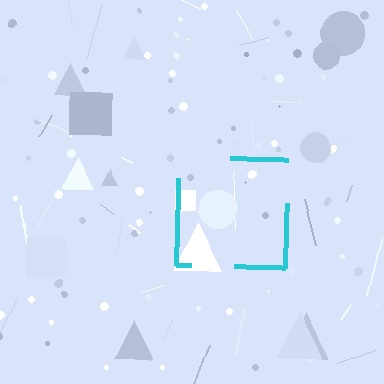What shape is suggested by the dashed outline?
The dashed outline suggests a square.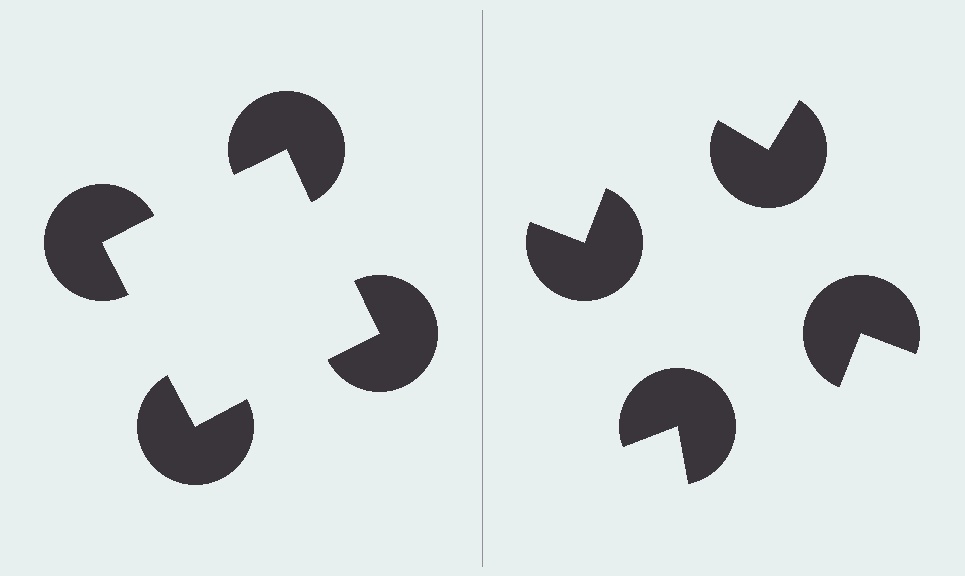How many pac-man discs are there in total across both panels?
8 — 4 on each side.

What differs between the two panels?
The pac-man discs are positioned identically on both sides; only the wedge orientations differ. On the left they align to a square; on the right they are misaligned.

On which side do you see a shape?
An illusory square appears on the left side. On the right side the wedge cuts are rotated, so no coherent shape forms.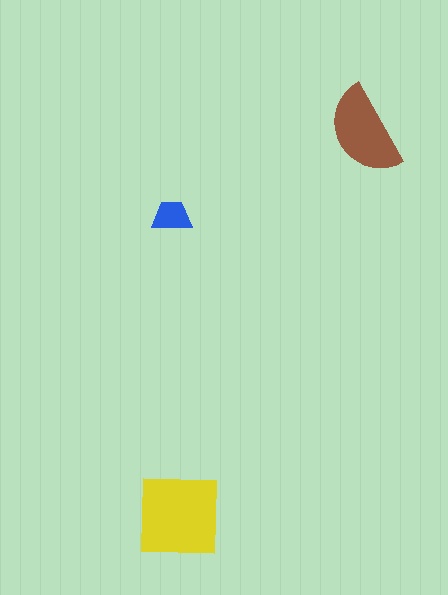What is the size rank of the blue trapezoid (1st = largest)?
3rd.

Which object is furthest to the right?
The brown semicircle is rightmost.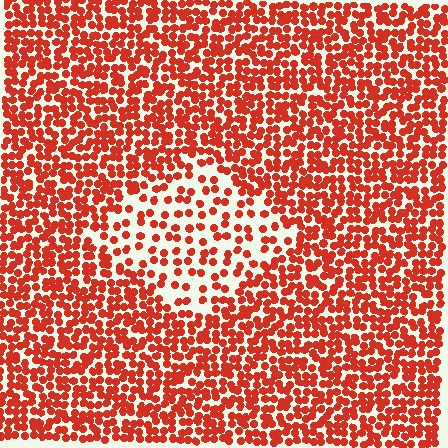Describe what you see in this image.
The image contains small red elements arranged at two different densities. A diamond-shaped region is visible where the elements are less densely packed than the surrounding area.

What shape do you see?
I see a diamond.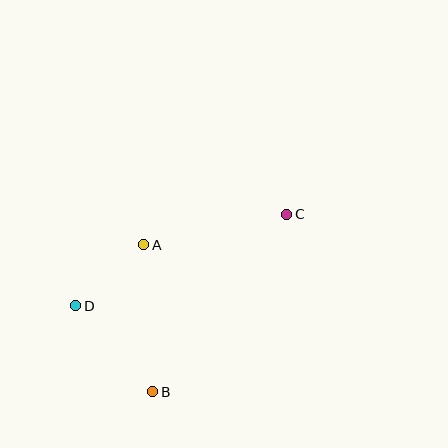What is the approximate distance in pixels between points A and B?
The distance between A and B is approximately 147 pixels.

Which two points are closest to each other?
Points A and D are closest to each other.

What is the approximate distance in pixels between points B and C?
The distance between B and C is approximately 222 pixels.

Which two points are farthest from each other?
Points C and D are farthest from each other.